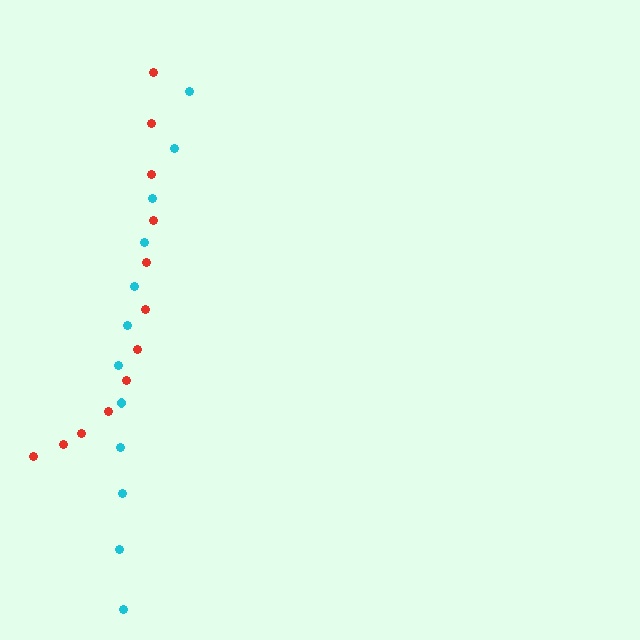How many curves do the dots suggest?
There are 2 distinct paths.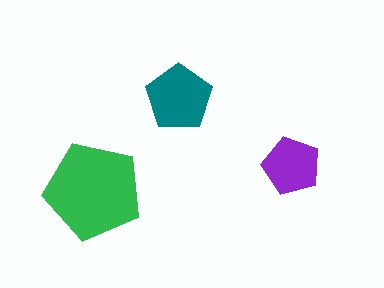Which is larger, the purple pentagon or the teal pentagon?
The teal one.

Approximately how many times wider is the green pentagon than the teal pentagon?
About 1.5 times wider.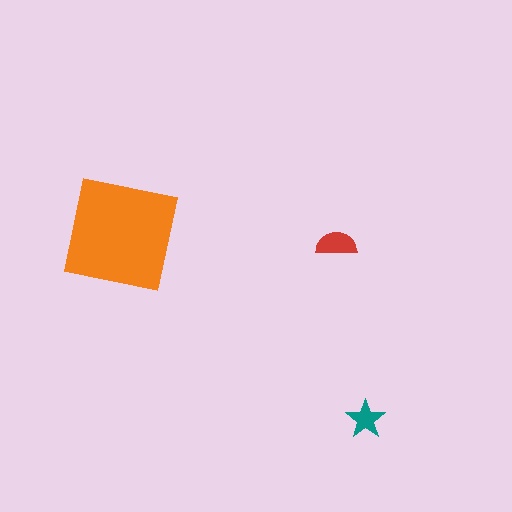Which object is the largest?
The orange square.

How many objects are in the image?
There are 3 objects in the image.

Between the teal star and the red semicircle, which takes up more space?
The red semicircle.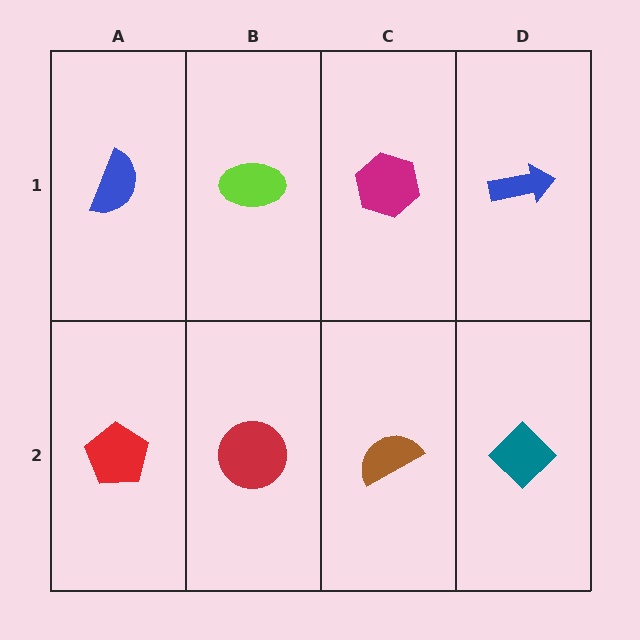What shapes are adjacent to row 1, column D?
A teal diamond (row 2, column D), a magenta hexagon (row 1, column C).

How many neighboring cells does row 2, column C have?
3.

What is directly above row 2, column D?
A blue arrow.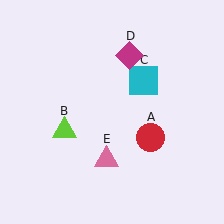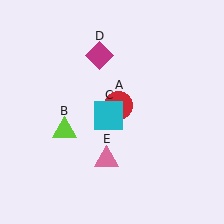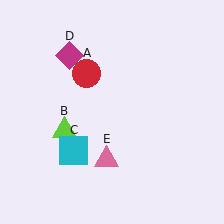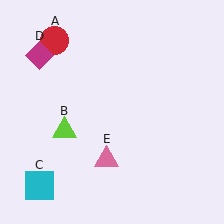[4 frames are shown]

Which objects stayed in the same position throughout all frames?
Lime triangle (object B) and pink triangle (object E) remained stationary.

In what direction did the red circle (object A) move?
The red circle (object A) moved up and to the left.